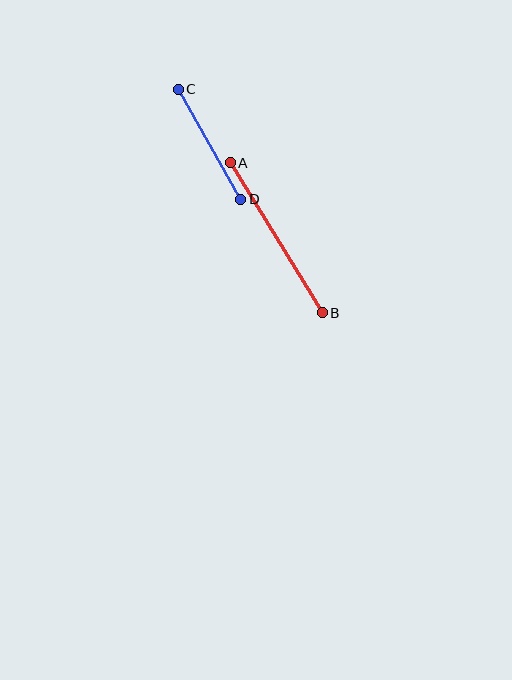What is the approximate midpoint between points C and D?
The midpoint is at approximately (210, 144) pixels.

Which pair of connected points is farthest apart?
Points A and B are farthest apart.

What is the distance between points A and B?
The distance is approximately 176 pixels.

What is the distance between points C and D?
The distance is approximately 126 pixels.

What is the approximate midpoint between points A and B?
The midpoint is at approximately (276, 238) pixels.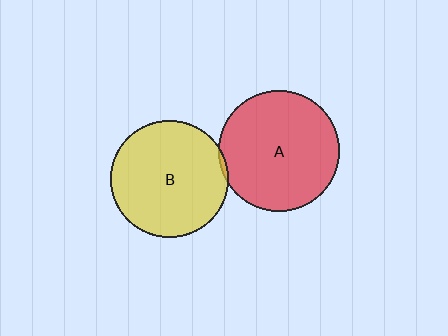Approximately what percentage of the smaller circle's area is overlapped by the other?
Approximately 5%.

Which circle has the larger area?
Circle A (red).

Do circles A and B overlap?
Yes.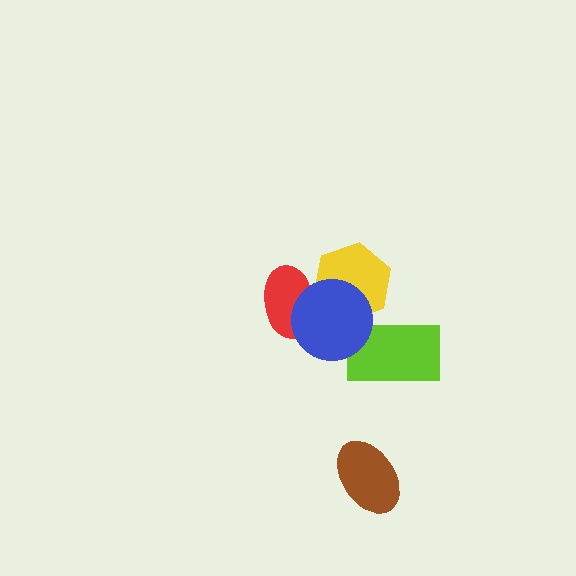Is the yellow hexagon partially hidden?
Yes, it is partially covered by another shape.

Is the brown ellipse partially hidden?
No, no other shape covers it.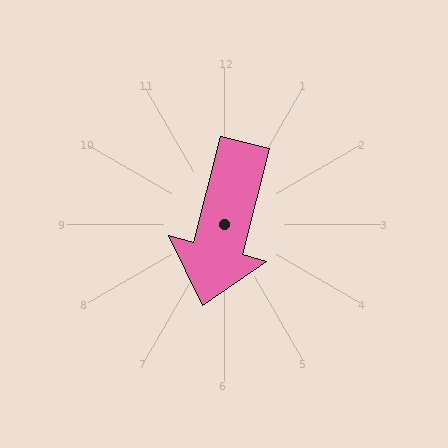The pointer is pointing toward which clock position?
Roughly 6 o'clock.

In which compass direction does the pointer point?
South.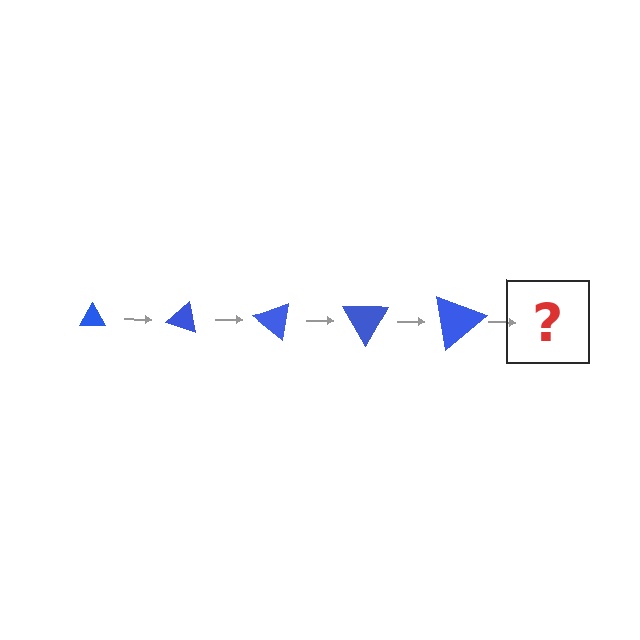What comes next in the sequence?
The next element should be a triangle, larger than the previous one and rotated 100 degrees from the start.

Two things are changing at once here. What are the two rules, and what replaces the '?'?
The two rules are that the triangle grows larger each step and it rotates 20 degrees each step. The '?' should be a triangle, larger than the previous one and rotated 100 degrees from the start.